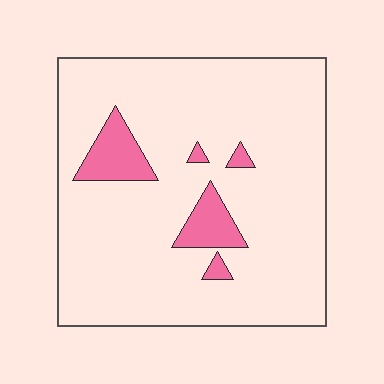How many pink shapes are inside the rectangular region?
5.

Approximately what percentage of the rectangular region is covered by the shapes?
Approximately 10%.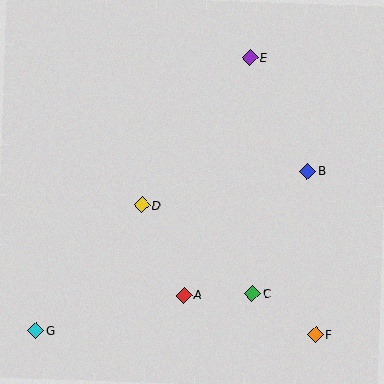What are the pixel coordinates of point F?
Point F is at (316, 334).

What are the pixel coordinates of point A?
Point A is at (184, 295).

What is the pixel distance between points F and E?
The distance between F and E is 284 pixels.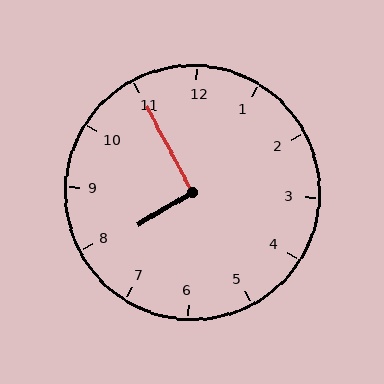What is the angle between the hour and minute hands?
Approximately 92 degrees.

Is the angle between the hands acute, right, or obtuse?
It is right.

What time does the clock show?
7:55.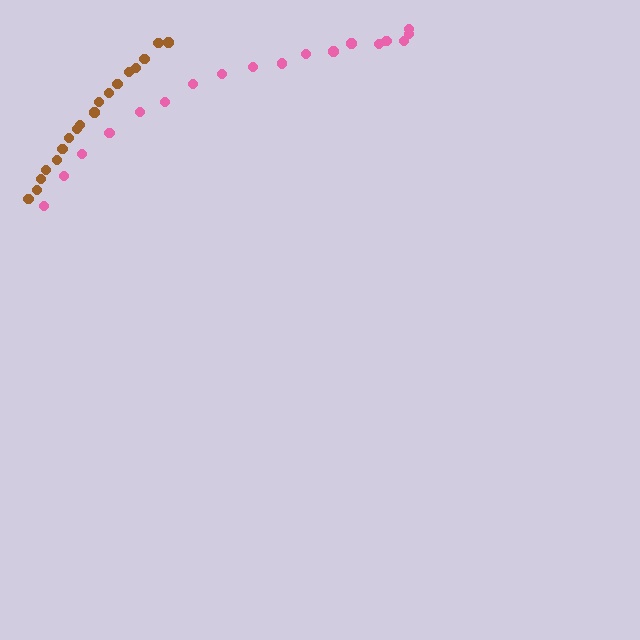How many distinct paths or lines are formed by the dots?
There are 2 distinct paths.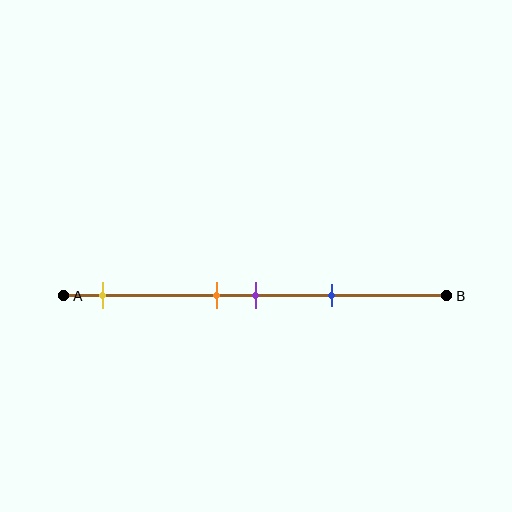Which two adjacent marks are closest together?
The orange and purple marks are the closest adjacent pair.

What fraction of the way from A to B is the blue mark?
The blue mark is approximately 70% (0.7) of the way from A to B.